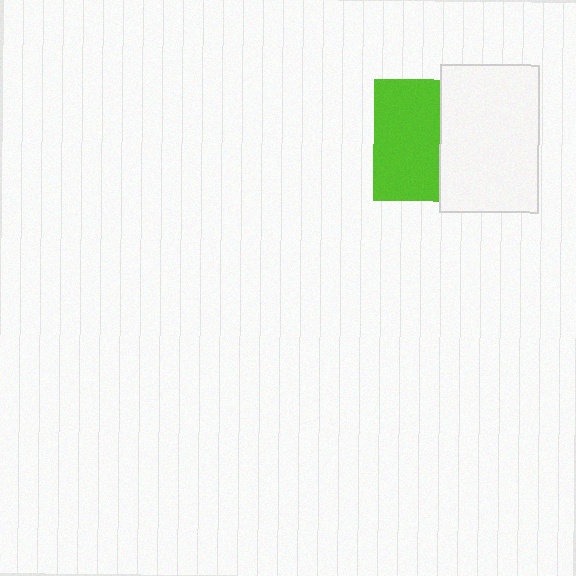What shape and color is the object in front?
The object in front is a white rectangle.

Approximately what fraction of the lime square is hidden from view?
Roughly 46% of the lime square is hidden behind the white rectangle.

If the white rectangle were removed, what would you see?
You would see the complete lime square.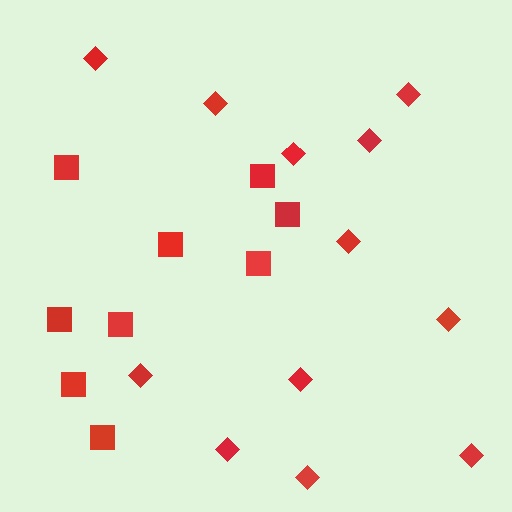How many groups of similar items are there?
There are 2 groups: one group of squares (9) and one group of diamonds (12).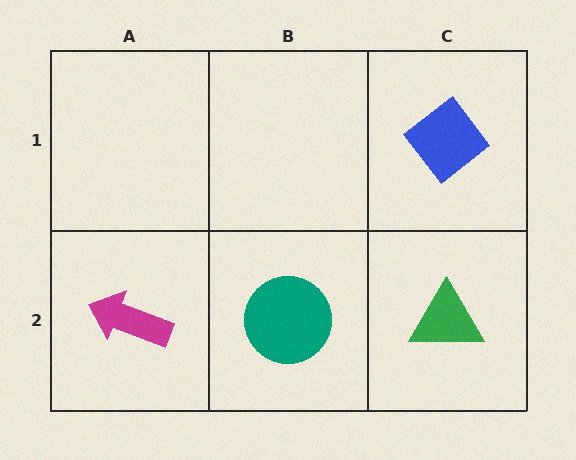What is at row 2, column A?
A magenta arrow.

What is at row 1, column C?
A blue diamond.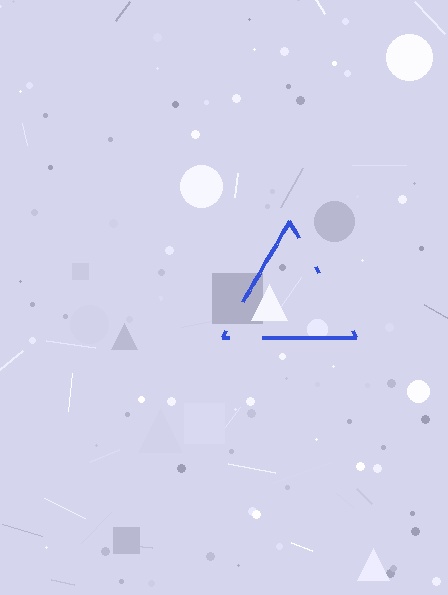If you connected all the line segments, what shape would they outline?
They would outline a triangle.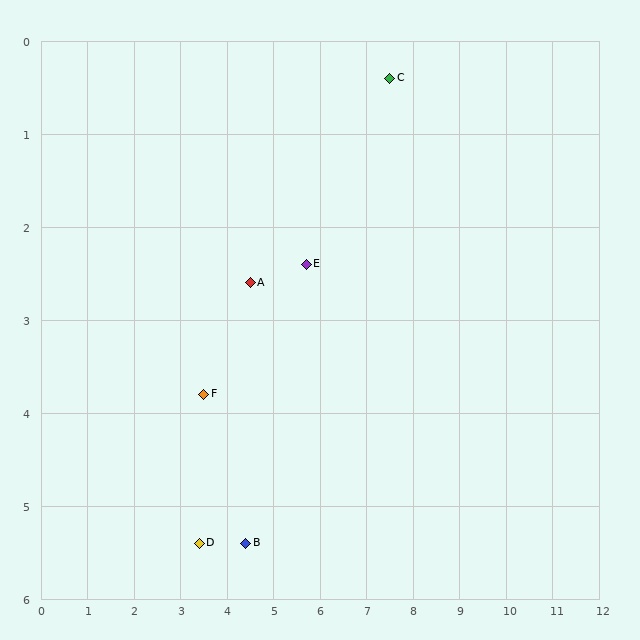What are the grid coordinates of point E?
Point E is at approximately (5.7, 2.4).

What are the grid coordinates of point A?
Point A is at approximately (4.5, 2.6).